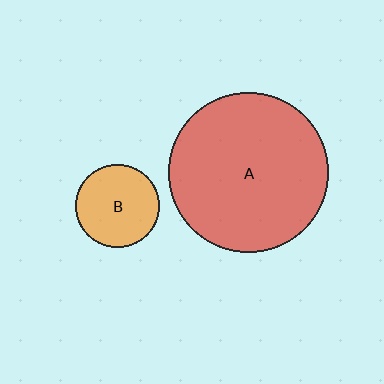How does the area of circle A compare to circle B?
Approximately 3.7 times.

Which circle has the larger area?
Circle A (red).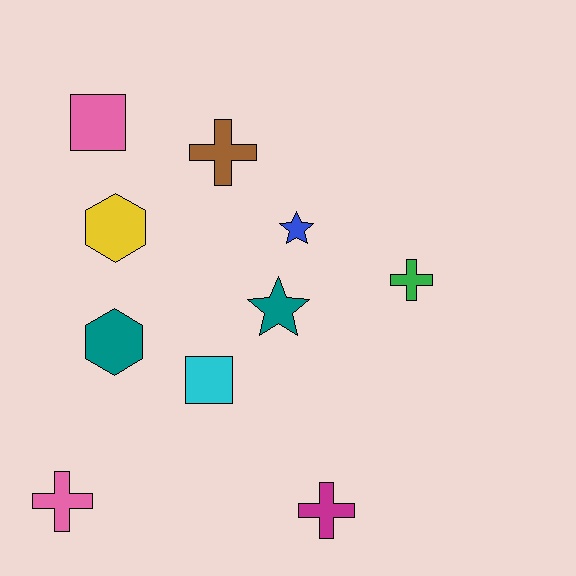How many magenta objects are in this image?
There is 1 magenta object.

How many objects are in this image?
There are 10 objects.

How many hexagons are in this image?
There are 2 hexagons.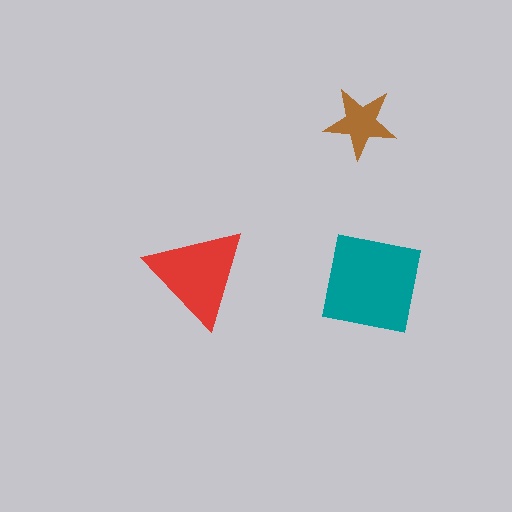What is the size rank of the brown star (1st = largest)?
3rd.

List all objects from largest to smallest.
The teal square, the red triangle, the brown star.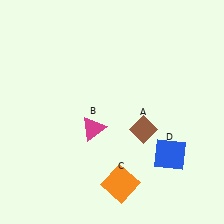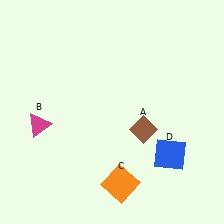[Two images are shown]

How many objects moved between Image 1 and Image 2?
1 object moved between the two images.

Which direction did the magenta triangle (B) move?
The magenta triangle (B) moved left.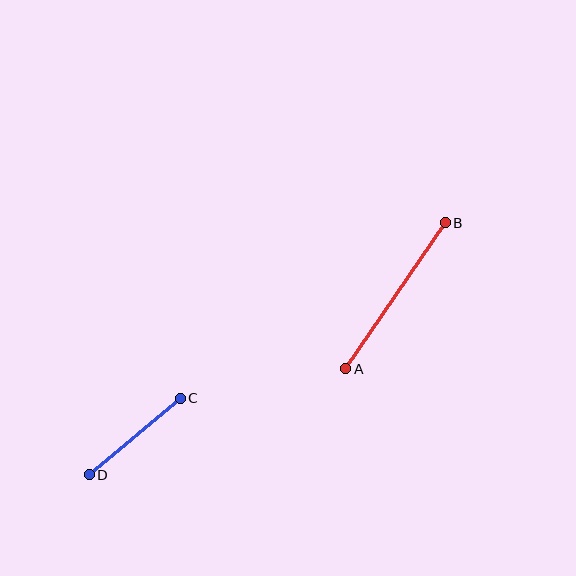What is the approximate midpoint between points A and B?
The midpoint is at approximately (395, 296) pixels.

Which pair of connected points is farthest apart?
Points A and B are farthest apart.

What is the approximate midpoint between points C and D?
The midpoint is at approximately (135, 437) pixels.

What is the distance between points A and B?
The distance is approximately 177 pixels.